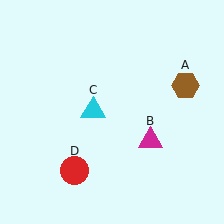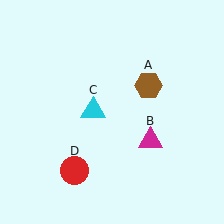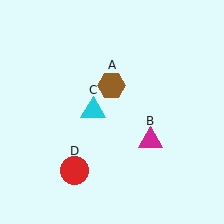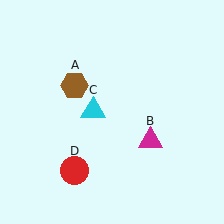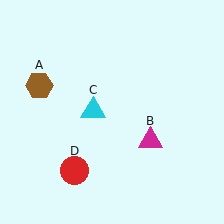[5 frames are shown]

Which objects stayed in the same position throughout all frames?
Magenta triangle (object B) and cyan triangle (object C) and red circle (object D) remained stationary.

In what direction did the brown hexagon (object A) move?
The brown hexagon (object A) moved left.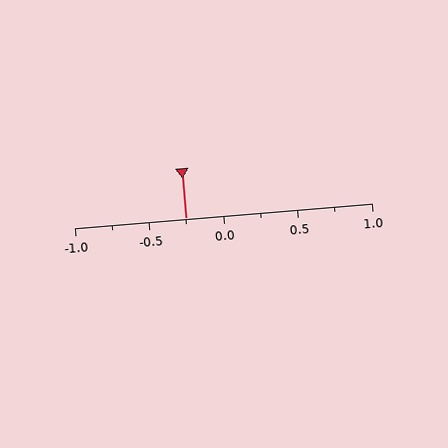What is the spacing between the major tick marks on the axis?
The major ticks are spaced 0.5 apart.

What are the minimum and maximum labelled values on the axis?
The axis runs from -1.0 to 1.0.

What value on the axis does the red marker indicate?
The marker indicates approximately -0.25.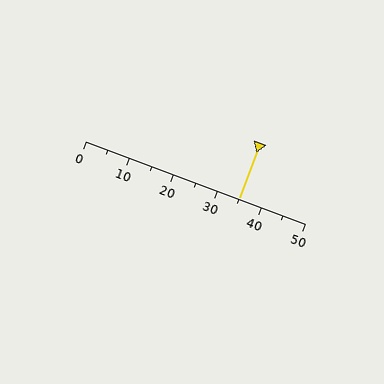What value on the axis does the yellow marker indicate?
The marker indicates approximately 35.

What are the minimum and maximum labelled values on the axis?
The axis runs from 0 to 50.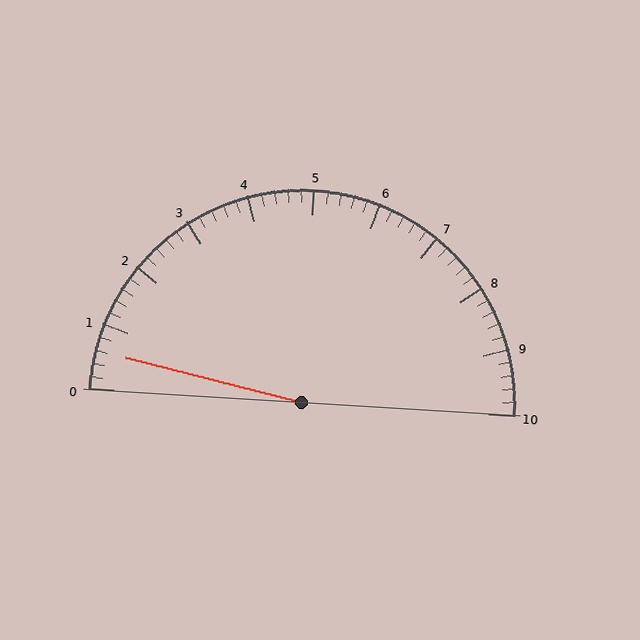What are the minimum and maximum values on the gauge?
The gauge ranges from 0 to 10.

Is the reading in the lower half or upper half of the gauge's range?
The reading is in the lower half of the range (0 to 10).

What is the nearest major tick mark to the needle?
The nearest major tick mark is 1.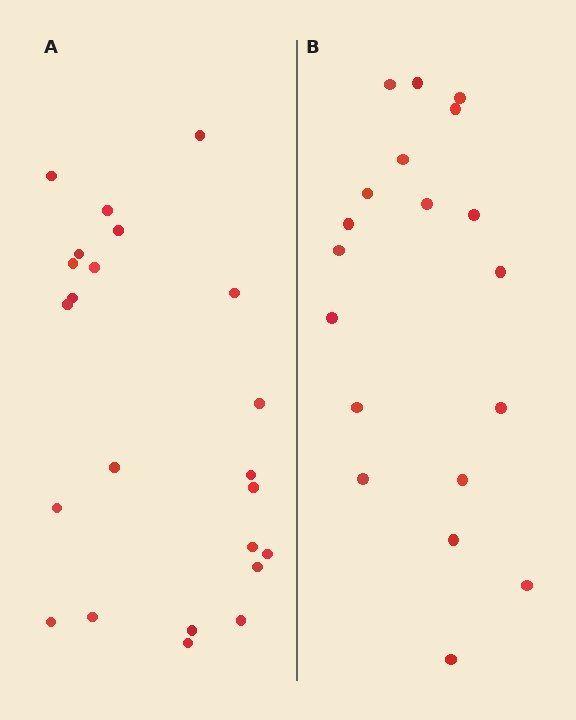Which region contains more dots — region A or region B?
Region A (the left region) has more dots.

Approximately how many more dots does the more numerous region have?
Region A has about 4 more dots than region B.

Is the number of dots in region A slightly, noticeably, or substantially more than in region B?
Region A has only slightly more — the two regions are fairly close. The ratio is roughly 1.2 to 1.